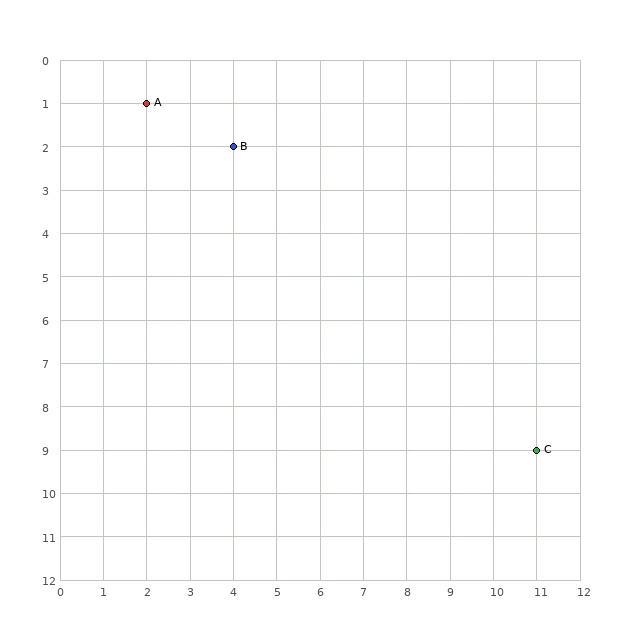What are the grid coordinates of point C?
Point C is at grid coordinates (11, 9).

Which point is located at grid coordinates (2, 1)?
Point A is at (2, 1).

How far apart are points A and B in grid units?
Points A and B are 2 columns and 1 row apart (about 2.2 grid units diagonally).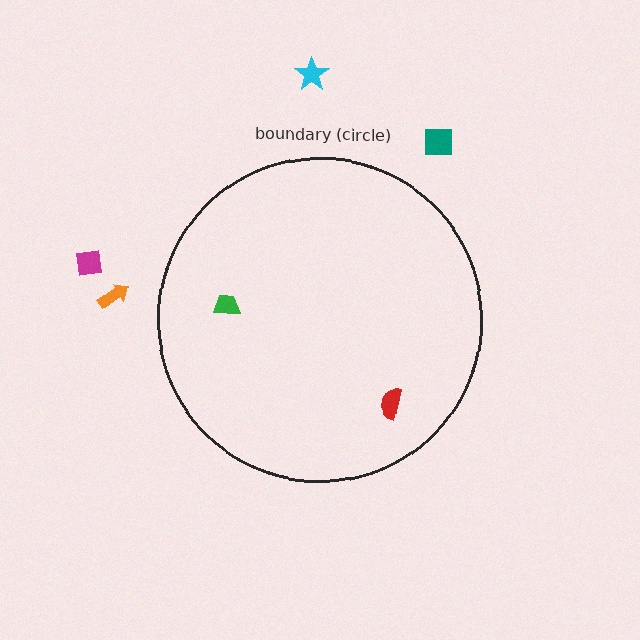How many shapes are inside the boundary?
2 inside, 4 outside.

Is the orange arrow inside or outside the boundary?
Outside.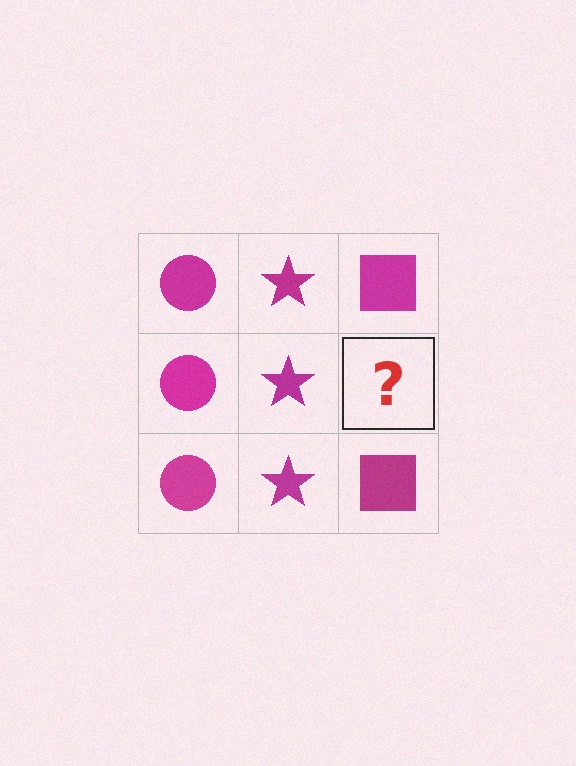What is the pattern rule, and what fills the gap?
The rule is that each column has a consistent shape. The gap should be filled with a magenta square.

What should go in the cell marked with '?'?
The missing cell should contain a magenta square.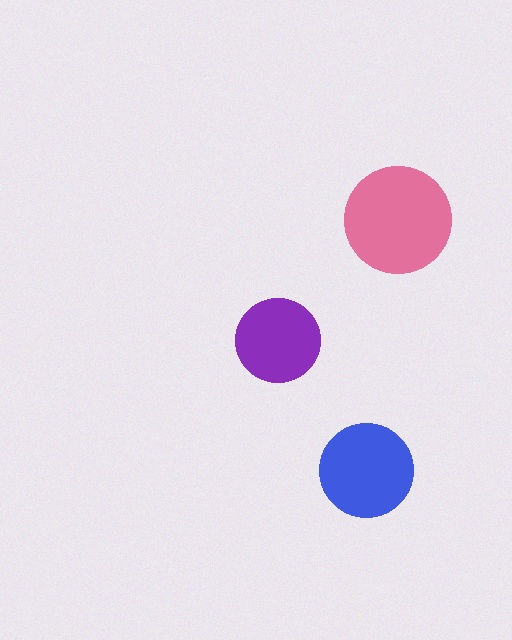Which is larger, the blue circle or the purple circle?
The blue one.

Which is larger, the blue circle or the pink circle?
The pink one.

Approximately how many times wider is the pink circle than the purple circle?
About 1.5 times wider.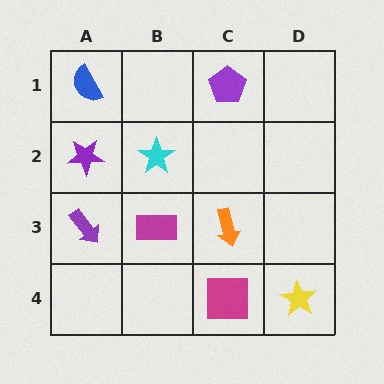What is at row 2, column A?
A purple star.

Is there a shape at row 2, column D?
No, that cell is empty.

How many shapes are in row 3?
3 shapes.